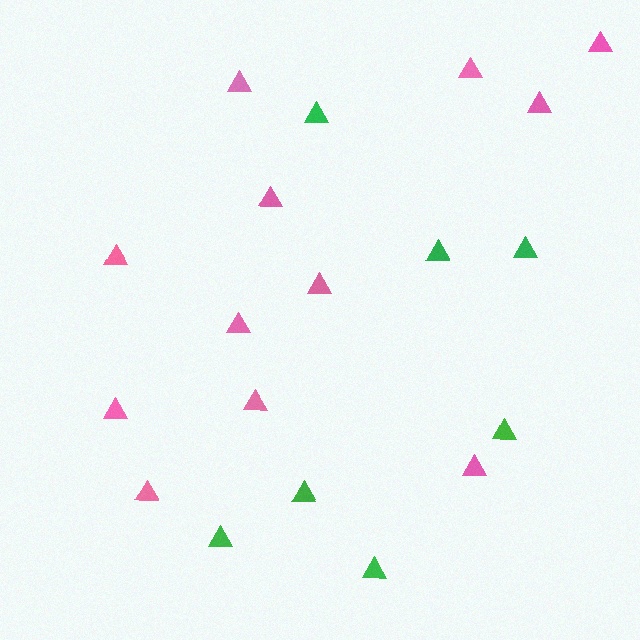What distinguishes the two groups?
There are 2 groups: one group of pink triangles (12) and one group of green triangles (7).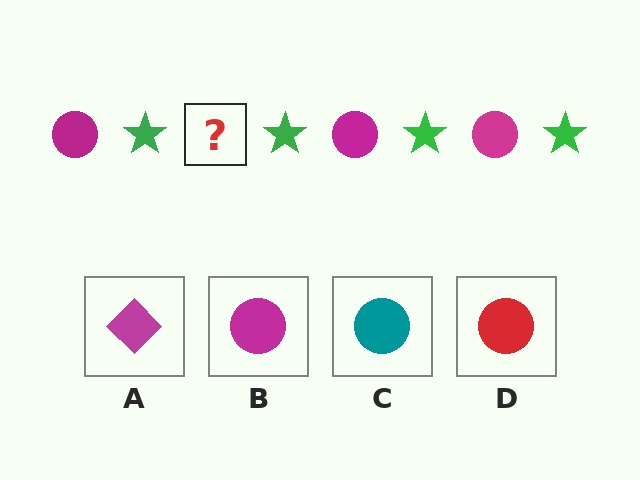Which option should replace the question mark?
Option B.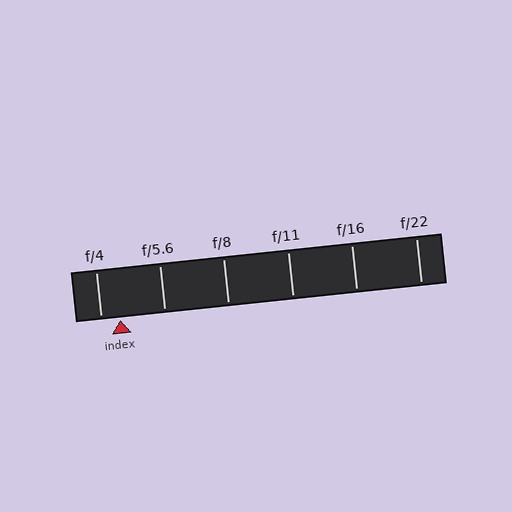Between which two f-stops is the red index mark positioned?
The index mark is between f/4 and f/5.6.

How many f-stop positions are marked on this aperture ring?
There are 6 f-stop positions marked.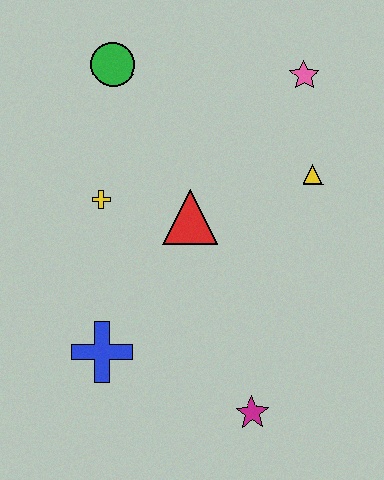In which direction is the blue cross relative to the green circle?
The blue cross is below the green circle.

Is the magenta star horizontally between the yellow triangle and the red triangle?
Yes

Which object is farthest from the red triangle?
The magenta star is farthest from the red triangle.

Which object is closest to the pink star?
The yellow triangle is closest to the pink star.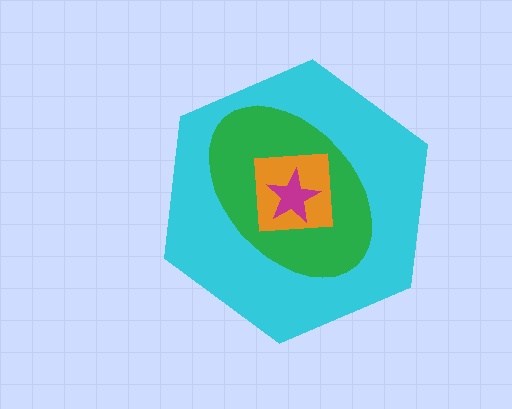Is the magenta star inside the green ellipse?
Yes.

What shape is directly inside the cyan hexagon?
The green ellipse.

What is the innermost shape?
The magenta star.